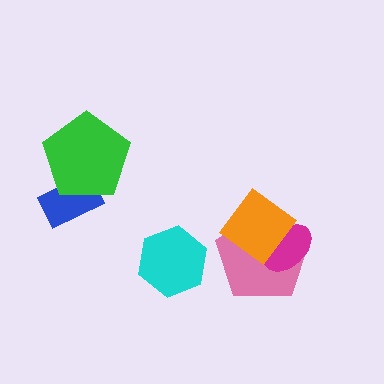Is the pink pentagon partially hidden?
Yes, it is partially covered by another shape.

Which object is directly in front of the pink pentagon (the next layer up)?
The magenta ellipse is directly in front of the pink pentagon.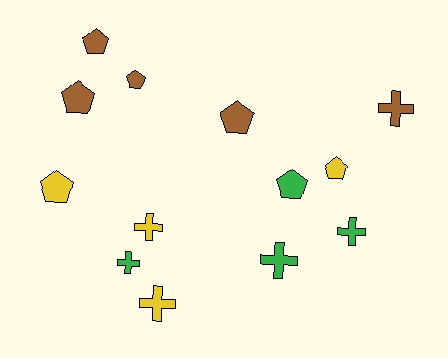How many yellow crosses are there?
There are 2 yellow crosses.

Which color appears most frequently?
Brown, with 5 objects.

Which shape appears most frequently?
Pentagon, with 7 objects.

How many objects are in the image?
There are 13 objects.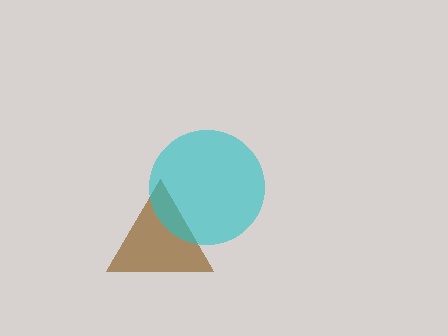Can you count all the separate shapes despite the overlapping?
Yes, there are 2 separate shapes.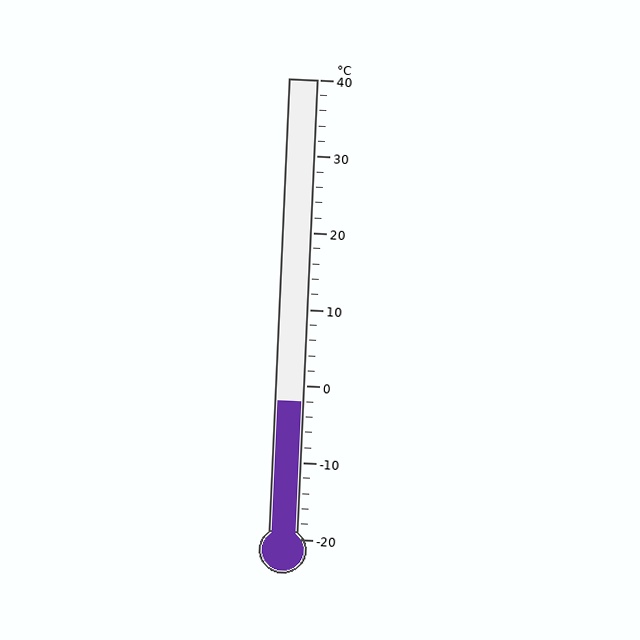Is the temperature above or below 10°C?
The temperature is below 10°C.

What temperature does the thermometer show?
The thermometer shows approximately -2°C.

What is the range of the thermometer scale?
The thermometer scale ranges from -20°C to 40°C.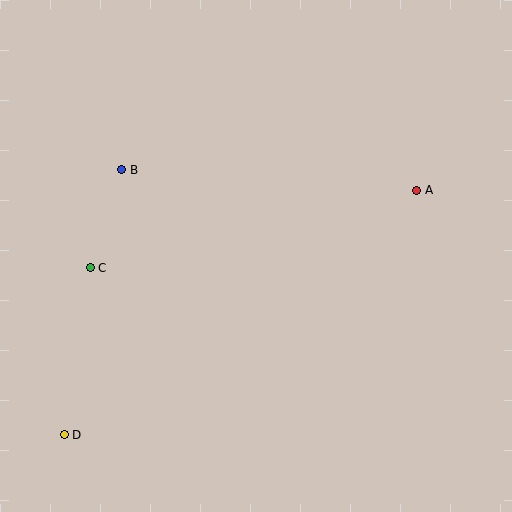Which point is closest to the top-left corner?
Point B is closest to the top-left corner.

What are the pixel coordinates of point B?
Point B is at (122, 170).